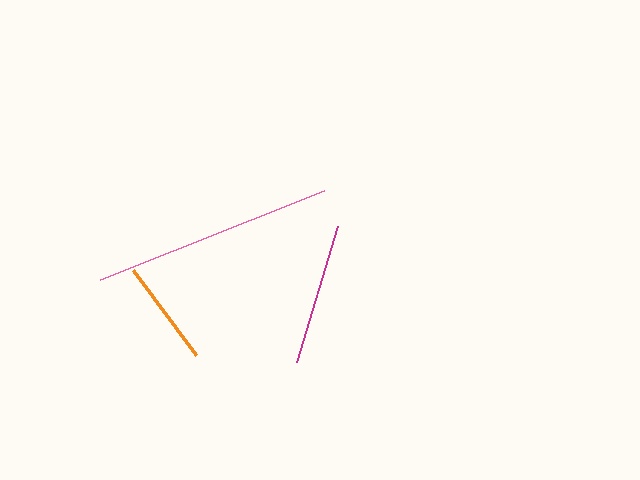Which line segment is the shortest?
The orange line is the shortest at approximately 106 pixels.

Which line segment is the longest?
The pink line is the longest at approximately 241 pixels.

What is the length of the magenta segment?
The magenta segment is approximately 142 pixels long.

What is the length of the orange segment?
The orange segment is approximately 106 pixels long.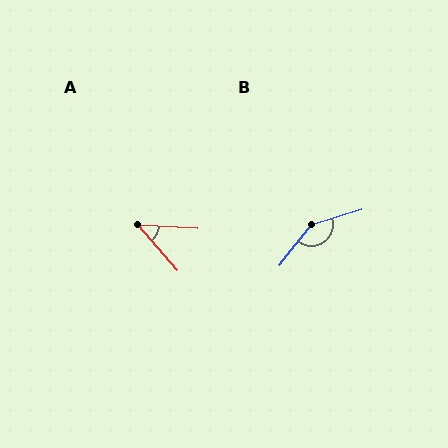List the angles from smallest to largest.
A (45°), B (144°).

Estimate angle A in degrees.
Approximately 45 degrees.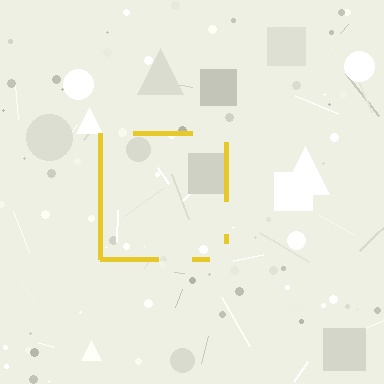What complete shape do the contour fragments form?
The contour fragments form a square.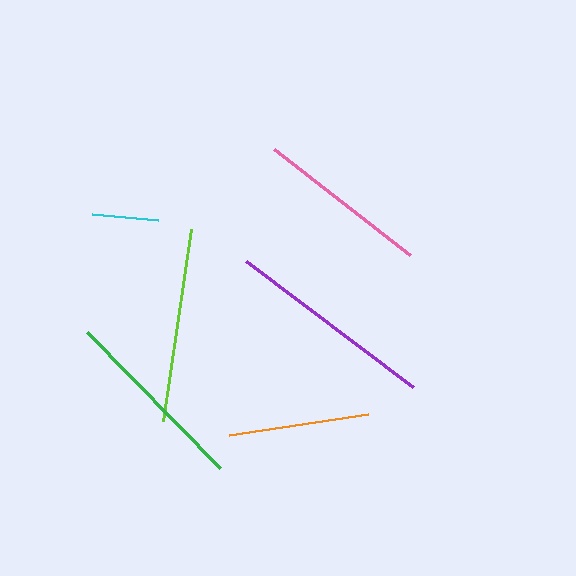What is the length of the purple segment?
The purple segment is approximately 210 pixels long.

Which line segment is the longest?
The purple line is the longest at approximately 210 pixels.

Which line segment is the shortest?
The cyan line is the shortest at approximately 66 pixels.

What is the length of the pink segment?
The pink segment is approximately 173 pixels long.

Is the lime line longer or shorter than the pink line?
The lime line is longer than the pink line.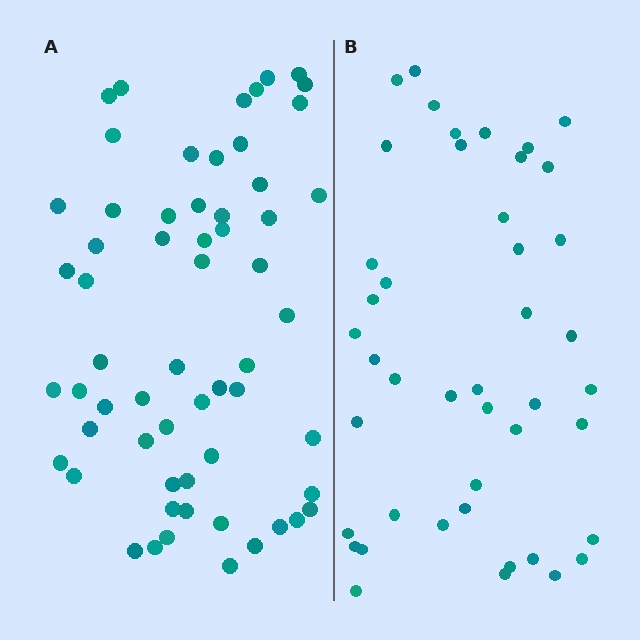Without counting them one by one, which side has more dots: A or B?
Region A (the left region) has more dots.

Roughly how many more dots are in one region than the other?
Region A has approximately 15 more dots than region B.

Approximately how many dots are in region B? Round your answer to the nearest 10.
About 40 dots. (The exact count is 44, which rounds to 40.)